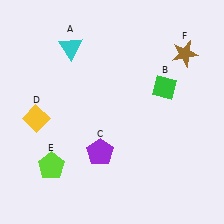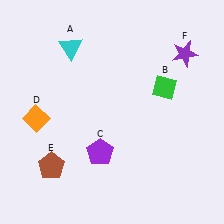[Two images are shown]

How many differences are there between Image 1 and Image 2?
There are 3 differences between the two images.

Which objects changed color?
D changed from yellow to orange. E changed from lime to brown. F changed from brown to purple.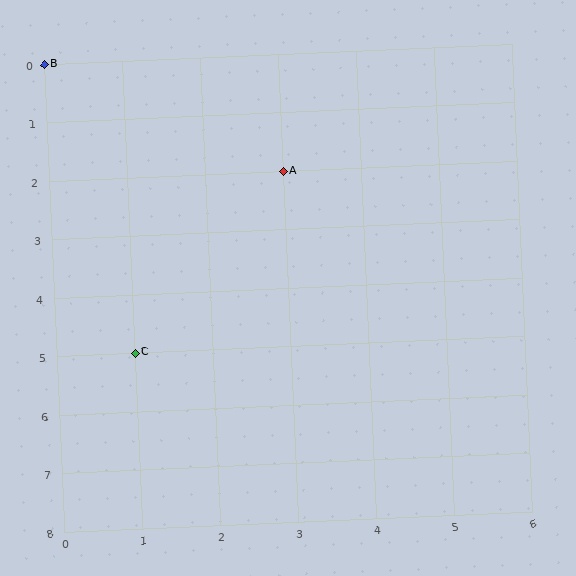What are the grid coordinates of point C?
Point C is at grid coordinates (1, 5).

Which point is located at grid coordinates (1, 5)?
Point C is at (1, 5).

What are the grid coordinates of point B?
Point B is at grid coordinates (0, 0).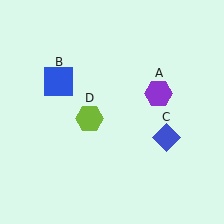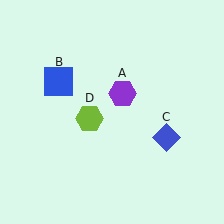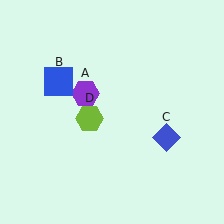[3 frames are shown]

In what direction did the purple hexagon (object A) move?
The purple hexagon (object A) moved left.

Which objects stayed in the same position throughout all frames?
Blue square (object B) and blue diamond (object C) and lime hexagon (object D) remained stationary.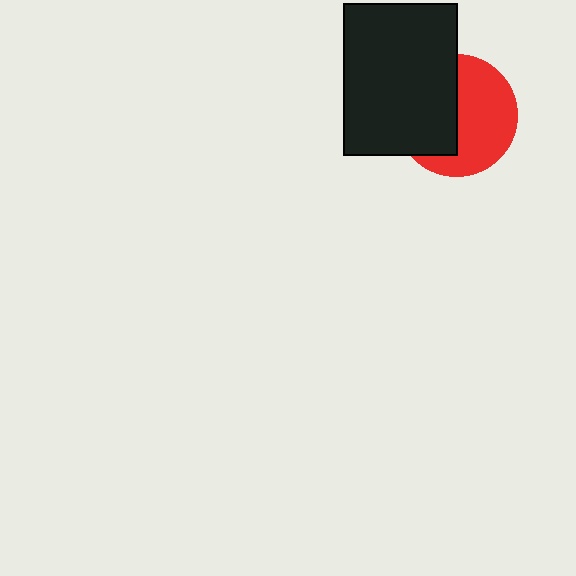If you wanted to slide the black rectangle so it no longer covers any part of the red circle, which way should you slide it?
Slide it left — that is the most direct way to separate the two shapes.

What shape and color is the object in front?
The object in front is a black rectangle.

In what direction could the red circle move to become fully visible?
The red circle could move right. That would shift it out from behind the black rectangle entirely.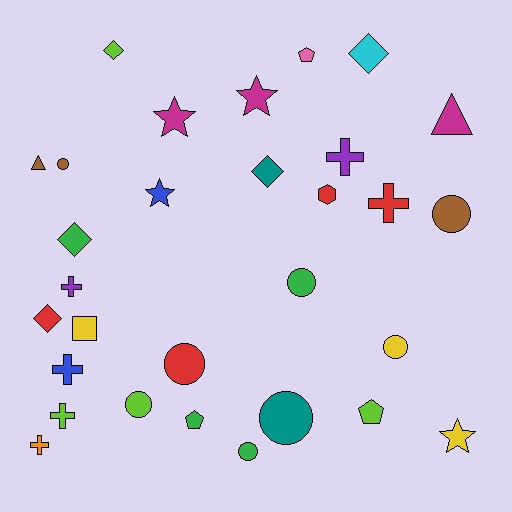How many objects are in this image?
There are 30 objects.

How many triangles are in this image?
There are 2 triangles.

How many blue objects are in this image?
There are 2 blue objects.